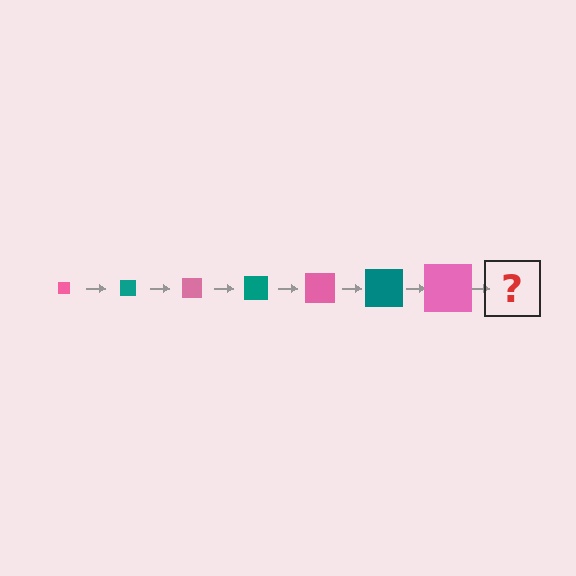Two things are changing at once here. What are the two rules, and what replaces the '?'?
The two rules are that the square grows larger each step and the color cycles through pink and teal. The '?' should be a teal square, larger than the previous one.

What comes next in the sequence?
The next element should be a teal square, larger than the previous one.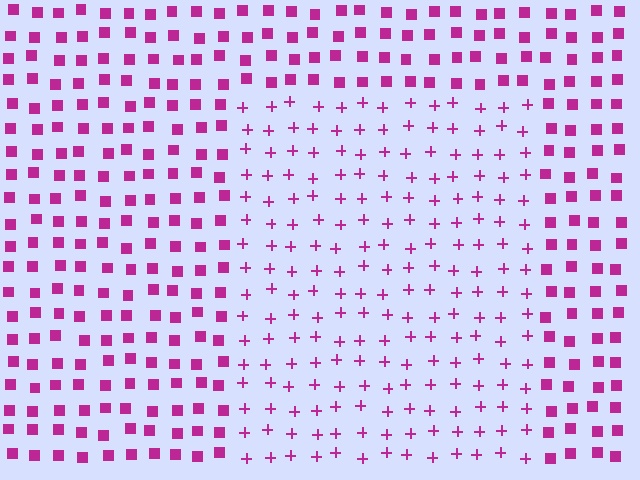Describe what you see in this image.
The image is filled with small magenta elements arranged in a uniform grid. A rectangle-shaped region contains plus signs, while the surrounding area contains squares. The boundary is defined purely by the change in element shape.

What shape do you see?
I see a rectangle.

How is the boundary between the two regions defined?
The boundary is defined by a change in element shape: plus signs inside vs. squares outside. All elements share the same color and spacing.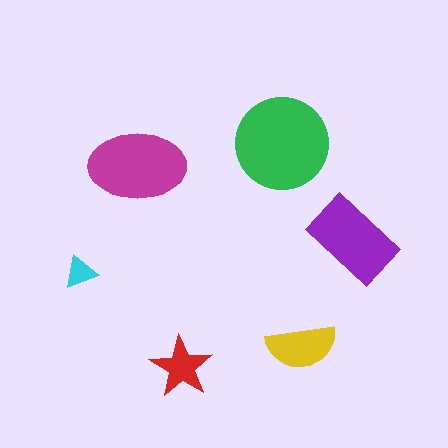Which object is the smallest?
The cyan triangle.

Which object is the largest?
The green circle.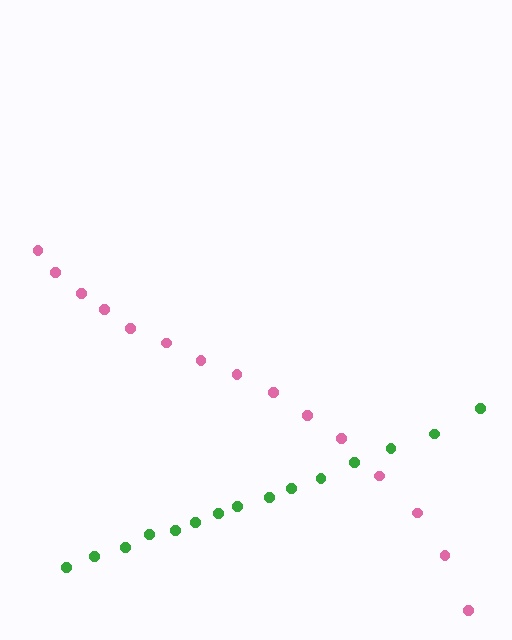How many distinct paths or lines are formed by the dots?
There are 2 distinct paths.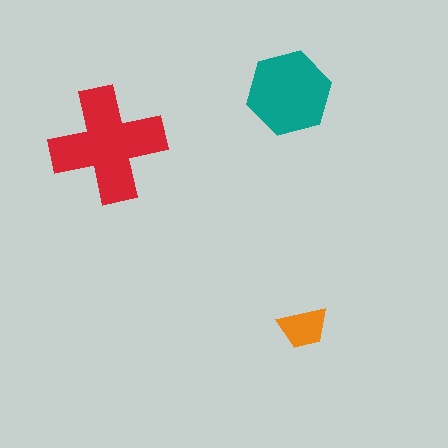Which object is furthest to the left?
The red cross is leftmost.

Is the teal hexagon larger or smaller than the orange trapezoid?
Larger.